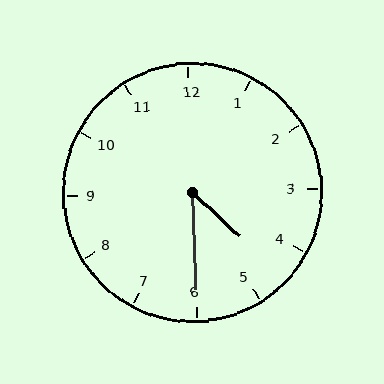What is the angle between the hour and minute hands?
Approximately 45 degrees.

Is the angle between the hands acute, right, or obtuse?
It is acute.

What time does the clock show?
4:30.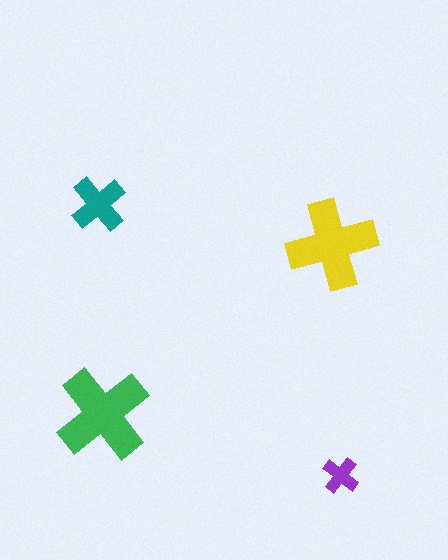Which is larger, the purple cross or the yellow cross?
The yellow one.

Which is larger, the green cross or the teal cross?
The green one.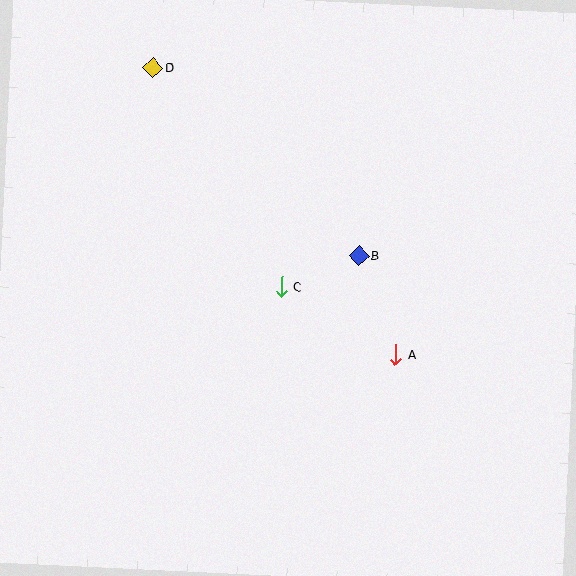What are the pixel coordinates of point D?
Point D is at (153, 67).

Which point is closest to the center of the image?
Point C at (281, 286) is closest to the center.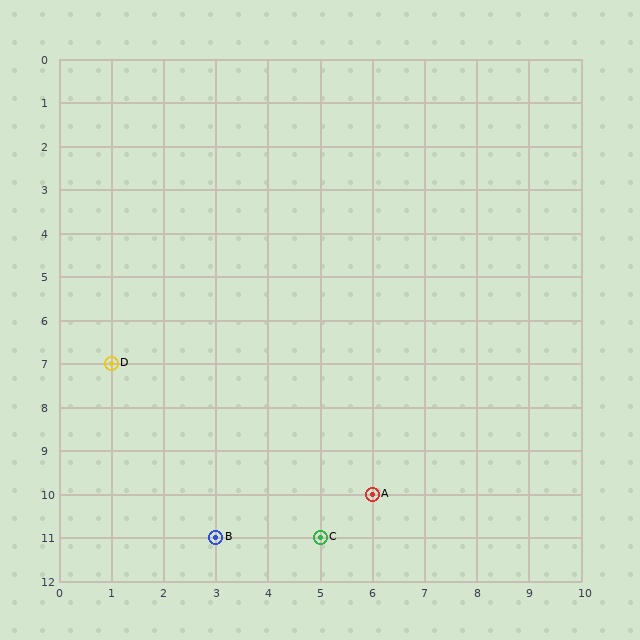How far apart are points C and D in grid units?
Points C and D are 4 columns and 4 rows apart (about 5.7 grid units diagonally).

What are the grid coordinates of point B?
Point B is at grid coordinates (3, 11).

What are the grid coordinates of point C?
Point C is at grid coordinates (5, 11).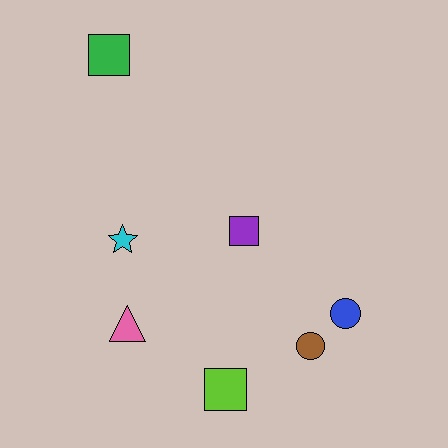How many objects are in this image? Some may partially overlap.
There are 7 objects.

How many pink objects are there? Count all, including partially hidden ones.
There is 1 pink object.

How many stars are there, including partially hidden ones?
There is 1 star.